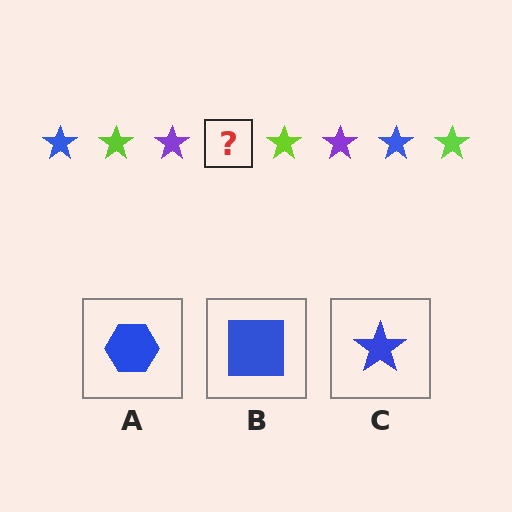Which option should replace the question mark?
Option C.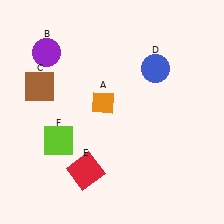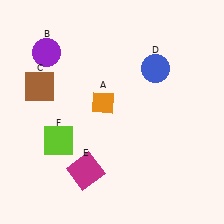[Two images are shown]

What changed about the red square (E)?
In Image 1, E is red. In Image 2, it changed to magenta.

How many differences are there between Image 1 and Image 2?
There is 1 difference between the two images.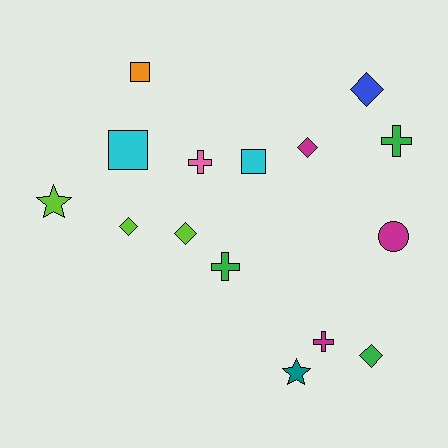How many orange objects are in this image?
There is 1 orange object.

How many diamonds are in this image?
There are 5 diamonds.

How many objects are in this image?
There are 15 objects.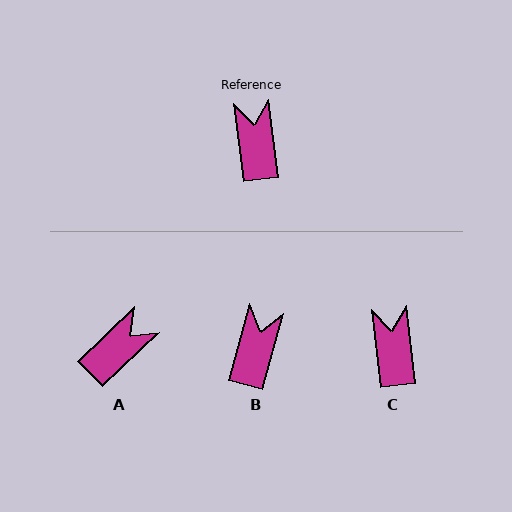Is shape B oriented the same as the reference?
No, it is off by about 22 degrees.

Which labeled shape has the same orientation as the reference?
C.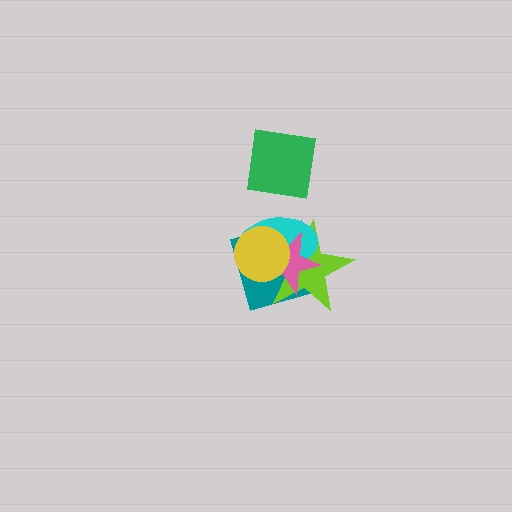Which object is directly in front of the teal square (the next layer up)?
The lime star is directly in front of the teal square.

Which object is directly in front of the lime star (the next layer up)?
The cyan ellipse is directly in front of the lime star.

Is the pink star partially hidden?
Yes, it is partially covered by another shape.